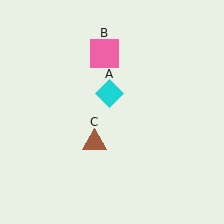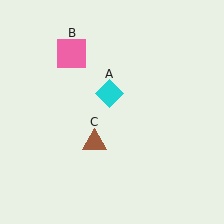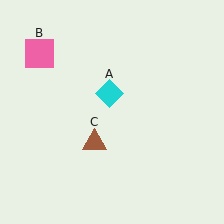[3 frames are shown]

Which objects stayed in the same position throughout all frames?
Cyan diamond (object A) and brown triangle (object C) remained stationary.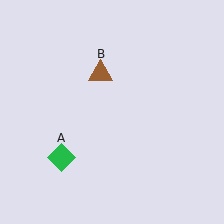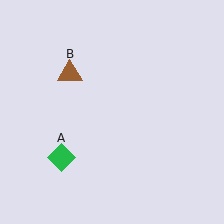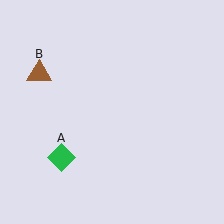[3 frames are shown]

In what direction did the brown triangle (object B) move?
The brown triangle (object B) moved left.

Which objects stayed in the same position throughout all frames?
Green diamond (object A) remained stationary.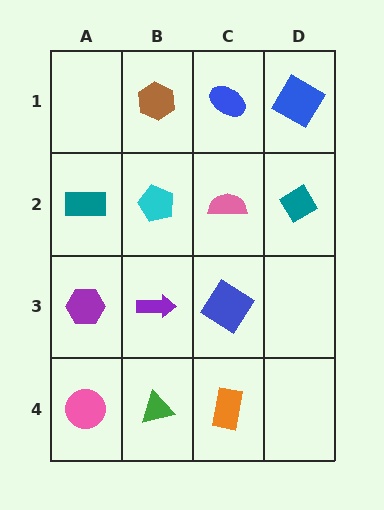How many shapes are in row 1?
3 shapes.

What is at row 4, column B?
A green triangle.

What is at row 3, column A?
A purple hexagon.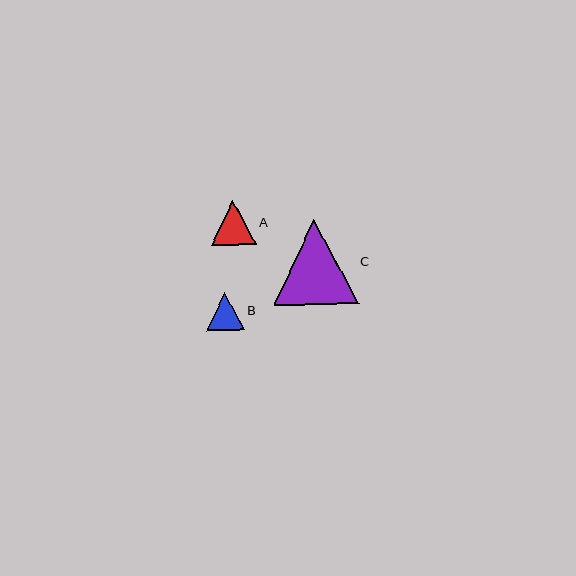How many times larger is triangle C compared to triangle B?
Triangle C is approximately 2.3 times the size of triangle B.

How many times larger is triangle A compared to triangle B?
Triangle A is approximately 1.2 times the size of triangle B.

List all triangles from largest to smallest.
From largest to smallest: C, A, B.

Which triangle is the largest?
Triangle C is the largest with a size of approximately 85 pixels.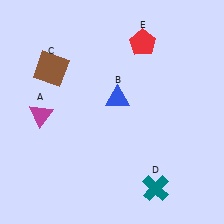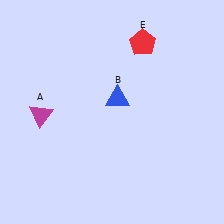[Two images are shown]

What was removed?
The teal cross (D), the brown square (C) were removed in Image 2.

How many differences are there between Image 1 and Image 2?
There are 2 differences between the two images.